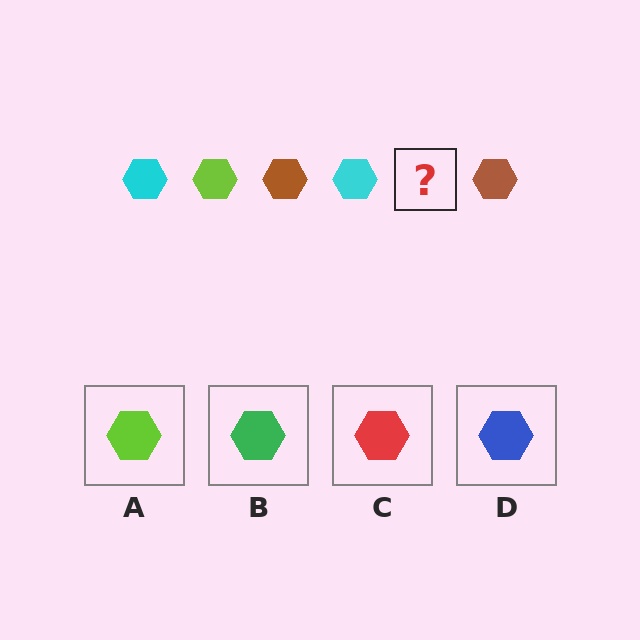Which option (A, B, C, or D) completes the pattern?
A.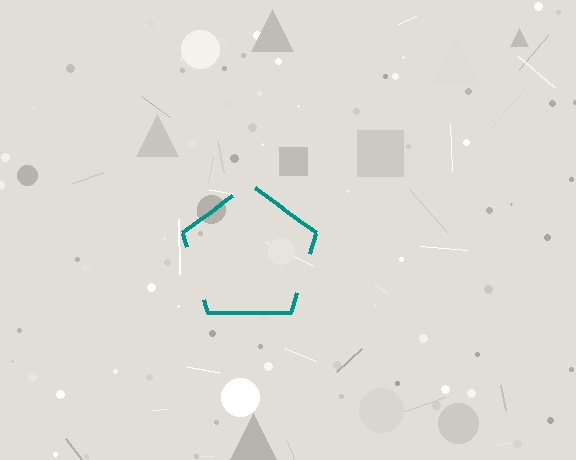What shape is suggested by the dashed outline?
The dashed outline suggests a pentagon.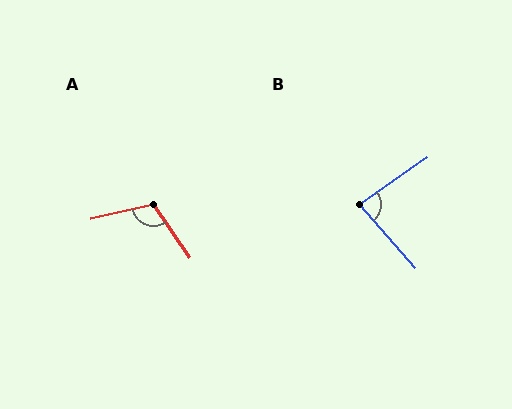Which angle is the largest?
A, at approximately 112 degrees.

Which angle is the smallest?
B, at approximately 83 degrees.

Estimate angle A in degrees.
Approximately 112 degrees.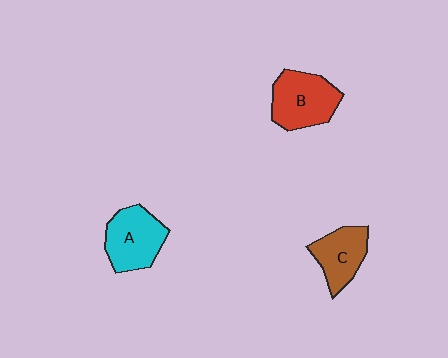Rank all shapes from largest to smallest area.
From largest to smallest: B (red), A (cyan), C (brown).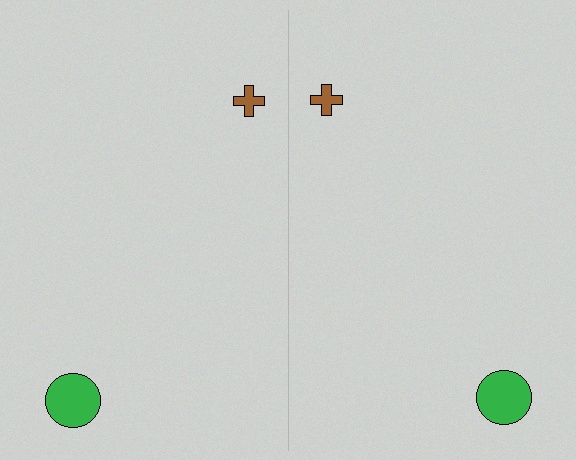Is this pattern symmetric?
Yes, this pattern has bilateral (reflection) symmetry.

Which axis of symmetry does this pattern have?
The pattern has a vertical axis of symmetry running through the center of the image.